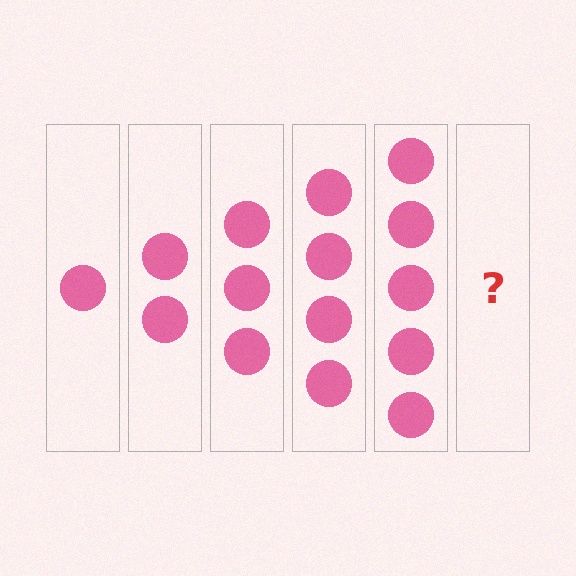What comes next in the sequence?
The next element should be 6 circles.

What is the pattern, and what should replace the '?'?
The pattern is that each step adds one more circle. The '?' should be 6 circles.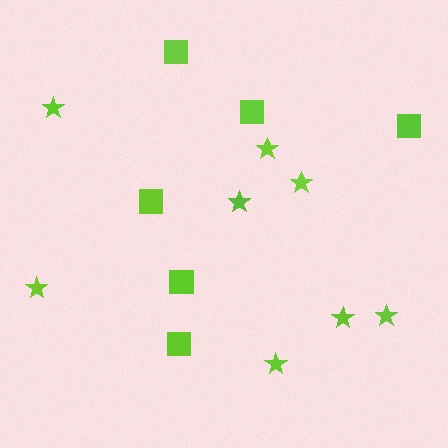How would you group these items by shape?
There are 2 groups: one group of squares (6) and one group of stars (8).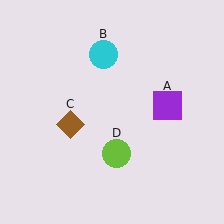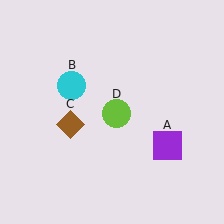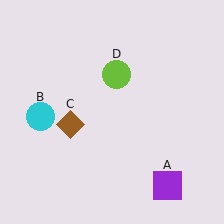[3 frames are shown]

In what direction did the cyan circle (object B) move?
The cyan circle (object B) moved down and to the left.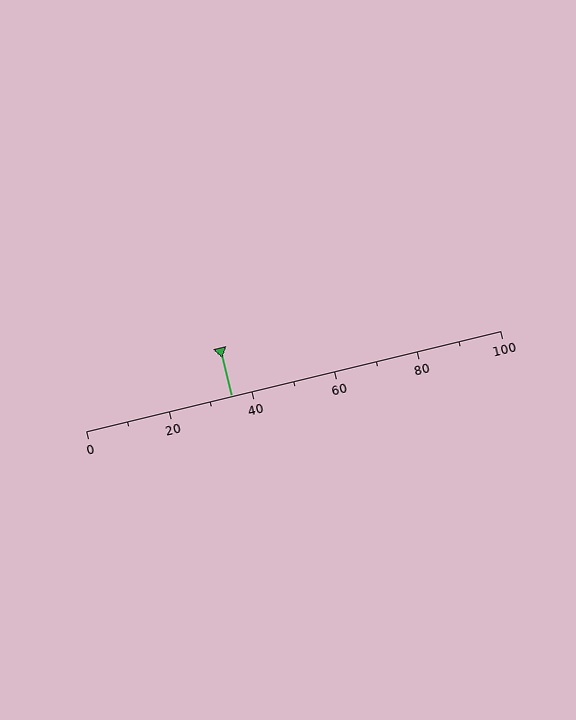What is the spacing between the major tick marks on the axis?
The major ticks are spaced 20 apart.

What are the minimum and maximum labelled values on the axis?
The axis runs from 0 to 100.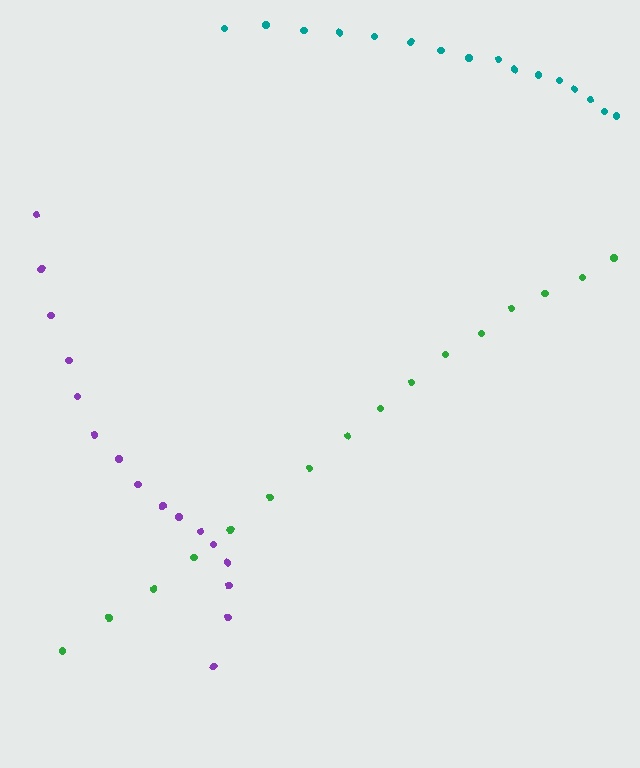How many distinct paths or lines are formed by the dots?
There are 3 distinct paths.